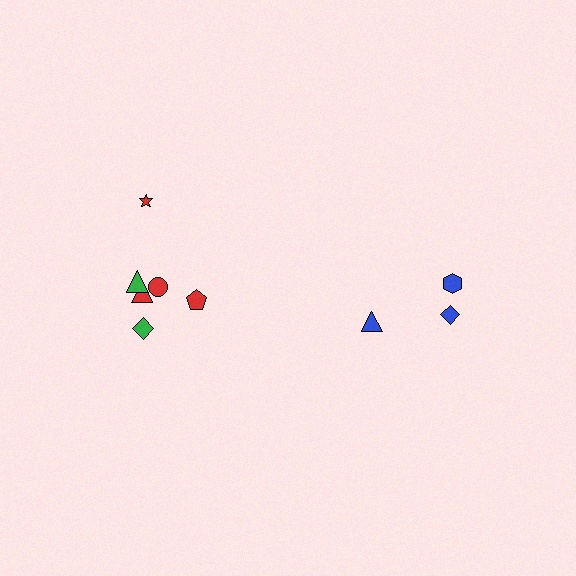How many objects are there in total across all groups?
There are 9 objects.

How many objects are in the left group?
There are 6 objects.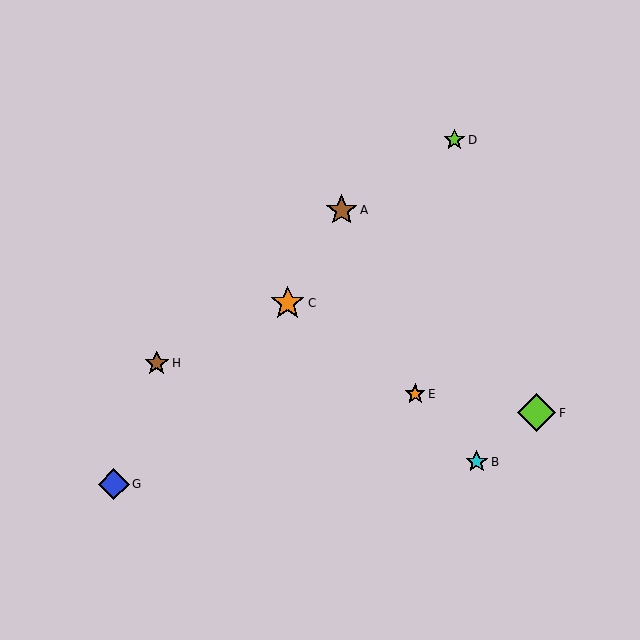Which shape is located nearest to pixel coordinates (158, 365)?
The brown star (labeled H) at (157, 363) is nearest to that location.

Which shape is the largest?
The lime diamond (labeled F) is the largest.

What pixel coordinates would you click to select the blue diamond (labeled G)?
Click at (114, 484) to select the blue diamond G.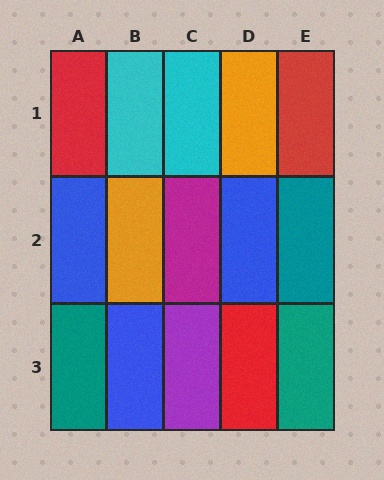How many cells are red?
3 cells are red.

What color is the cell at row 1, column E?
Red.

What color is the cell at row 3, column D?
Red.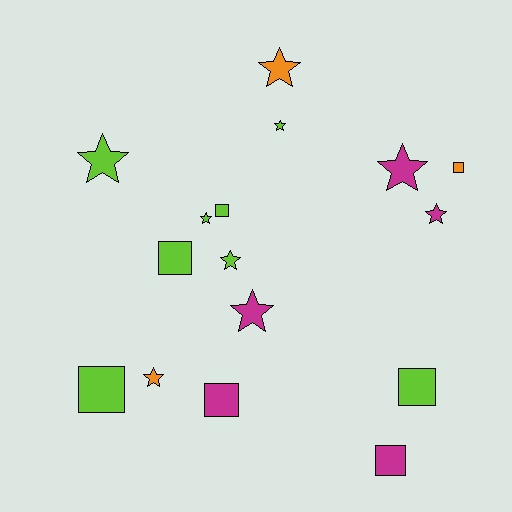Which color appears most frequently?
Lime, with 8 objects.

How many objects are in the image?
There are 16 objects.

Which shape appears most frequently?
Star, with 9 objects.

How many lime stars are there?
There are 4 lime stars.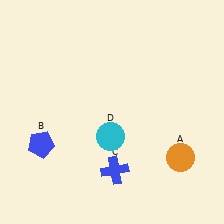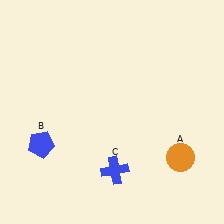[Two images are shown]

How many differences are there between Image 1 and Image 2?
There is 1 difference between the two images.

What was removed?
The cyan circle (D) was removed in Image 2.